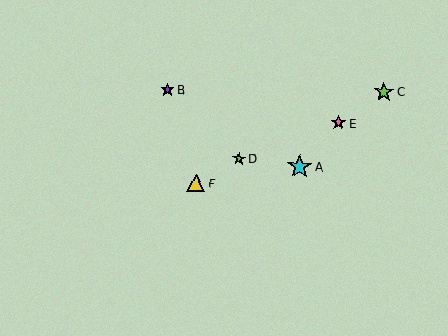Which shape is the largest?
The cyan star (labeled A) is the largest.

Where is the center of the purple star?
The center of the purple star is at (167, 90).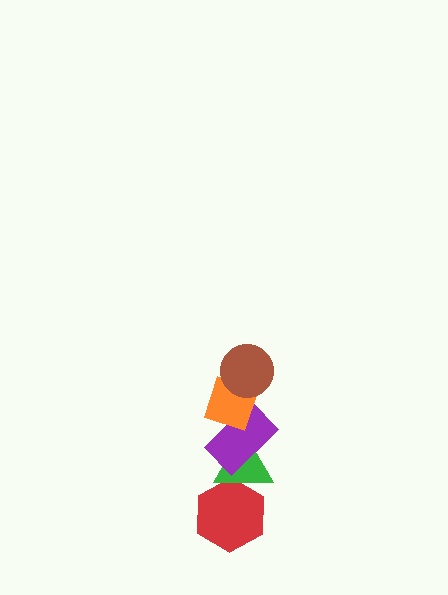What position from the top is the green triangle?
The green triangle is 4th from the top.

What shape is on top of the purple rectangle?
The orange diamond is on top of the purple rectangle.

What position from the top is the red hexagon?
The red hexagon is 5th from the top.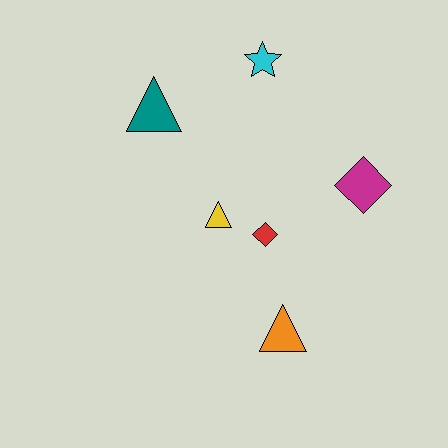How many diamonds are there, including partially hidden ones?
There are 2 diamonds.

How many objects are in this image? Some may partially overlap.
There are 6 objects.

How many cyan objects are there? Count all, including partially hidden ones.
There is 1 cyan object.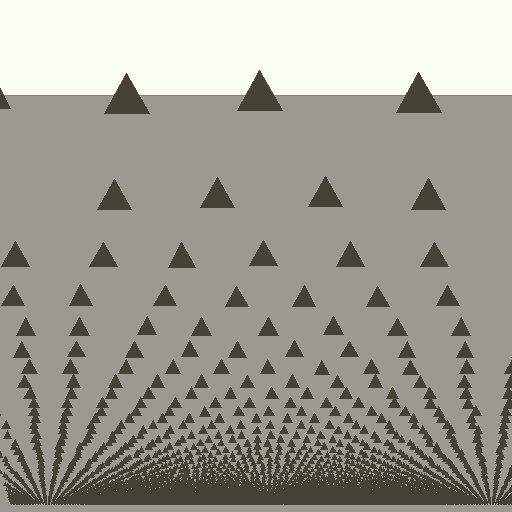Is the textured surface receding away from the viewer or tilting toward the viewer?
The surface appears to tilt toward the viewer. Texture elements get larger and sparser toward the top.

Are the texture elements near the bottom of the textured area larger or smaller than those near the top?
Smaller. The gradient is inverted — elements near the bottom are smaller and denser.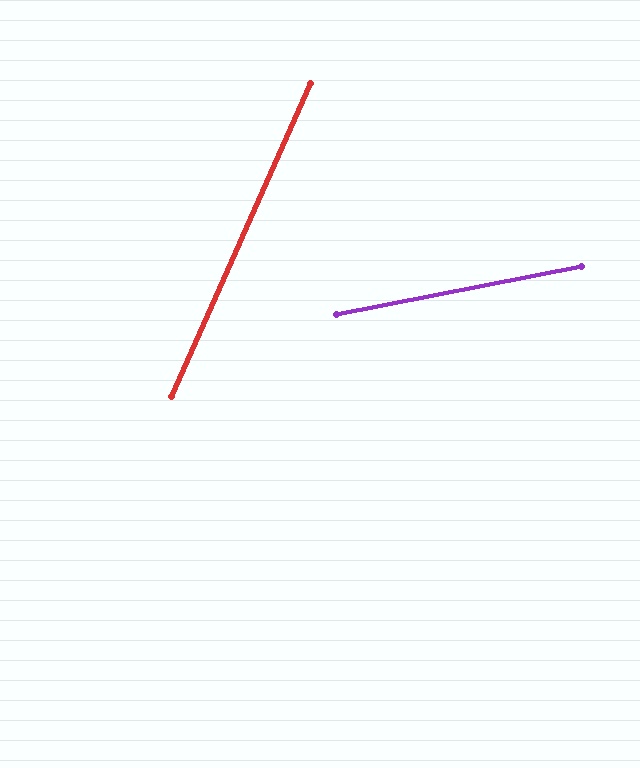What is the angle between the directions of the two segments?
Approximately 55 degrees.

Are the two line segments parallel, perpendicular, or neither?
Neither parallel nor perpendicular — they differ by about 55°.